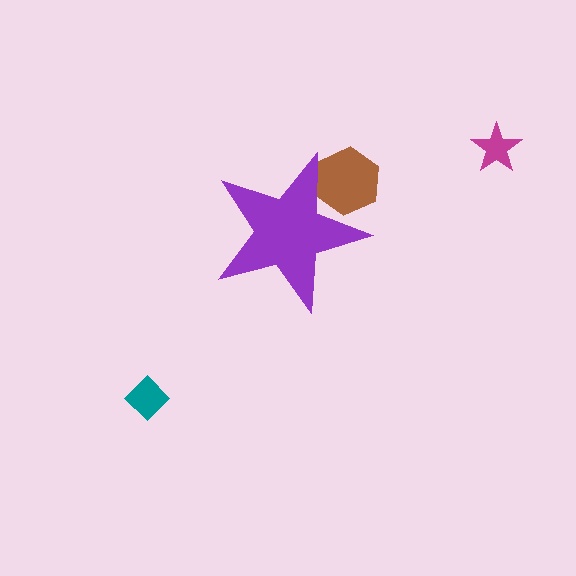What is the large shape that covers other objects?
A purple star.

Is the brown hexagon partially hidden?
Yes, the brown hexagon is partially hidden behind the purple star.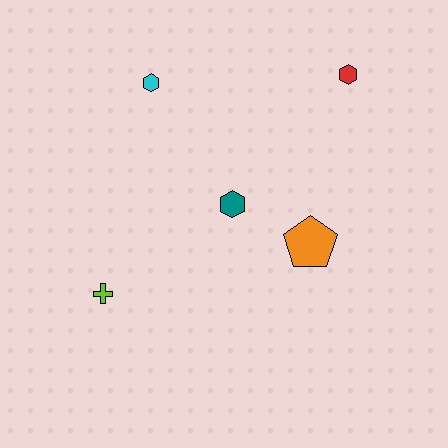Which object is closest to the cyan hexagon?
The teal hexagon is closest to the cyan hexagon.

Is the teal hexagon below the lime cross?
No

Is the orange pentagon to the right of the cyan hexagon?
Yes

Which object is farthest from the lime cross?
The red hexagon is farthest from the lime cross.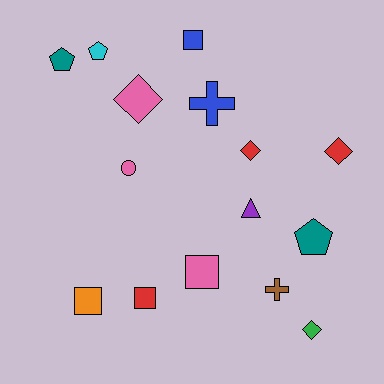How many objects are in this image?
There are 15 objects.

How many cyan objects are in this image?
There is 1 cyan object.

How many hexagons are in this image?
There are no hexagons.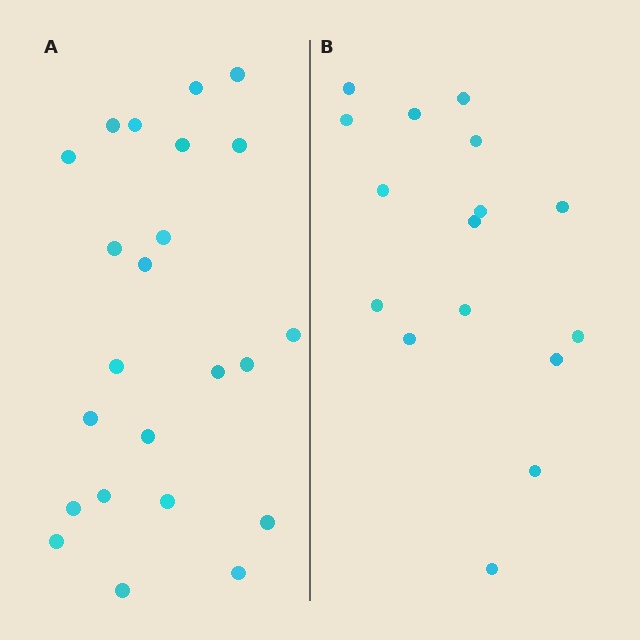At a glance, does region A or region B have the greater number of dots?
Region A (the left region) has more dots.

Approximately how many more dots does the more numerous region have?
Region A has roughly 8 or so more dots than region B.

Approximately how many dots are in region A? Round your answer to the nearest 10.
About 20 dots. (The exact count is 23, which rounds to 20.)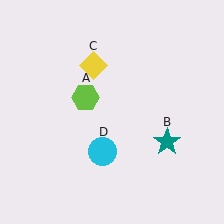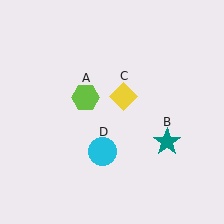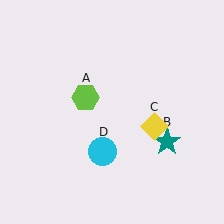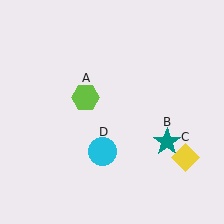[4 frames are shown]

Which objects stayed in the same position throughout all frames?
Lime hexagon (object A) and teal star (object B) and cyan circle (object D) remained stationary.